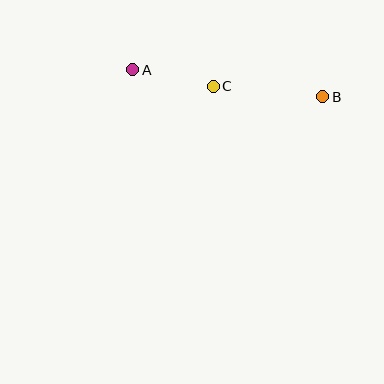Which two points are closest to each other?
Points A and C are closest to each other.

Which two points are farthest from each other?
Points A and B are farthest from each other.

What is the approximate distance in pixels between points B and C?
The distance between B and C is approximately 110 pixels.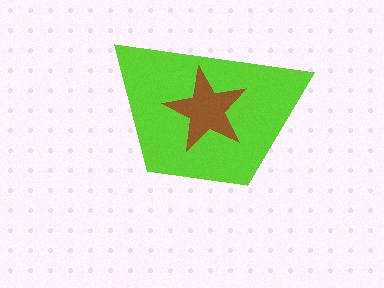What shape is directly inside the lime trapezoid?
The brown star.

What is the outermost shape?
The lime trapezoid.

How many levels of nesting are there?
2.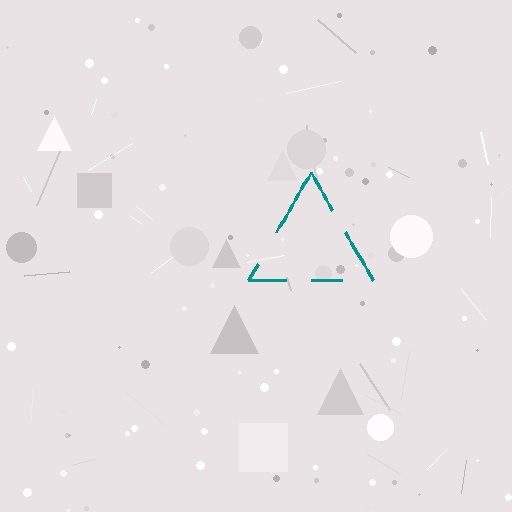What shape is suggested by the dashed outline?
The dashed outline suggests a triangle.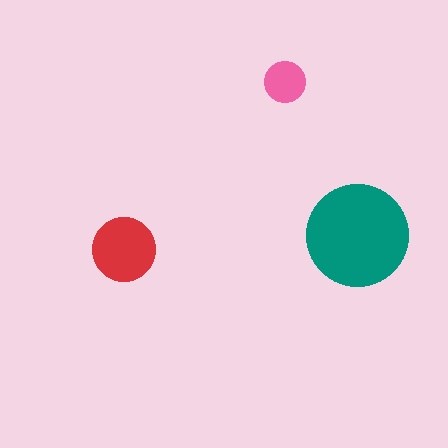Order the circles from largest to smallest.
the teal one, the red one, the pink one.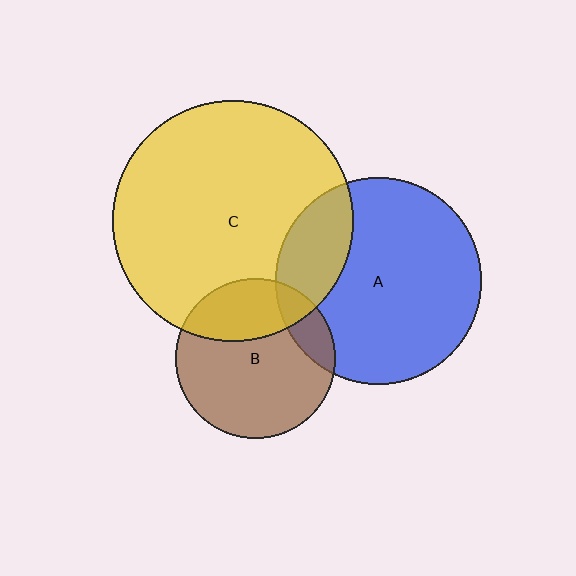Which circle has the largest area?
Circle C (yellow).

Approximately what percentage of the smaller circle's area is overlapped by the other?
Approximately 20%.